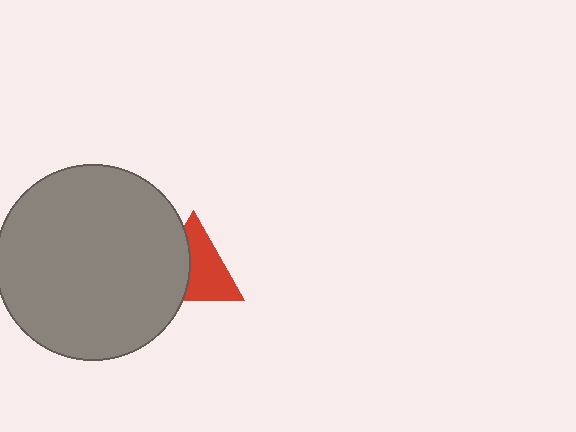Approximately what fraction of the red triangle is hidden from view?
Roughly 41% of the red triangle is hidden behind the gray circle.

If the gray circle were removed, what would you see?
You would see the complete red triangle.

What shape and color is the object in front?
The object in front is a gray circle.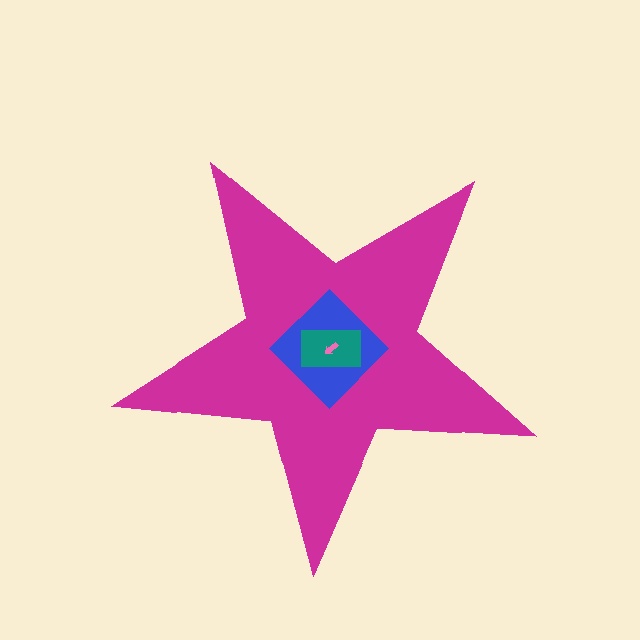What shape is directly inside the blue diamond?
The teal rectangle.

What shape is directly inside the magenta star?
The blue diamond.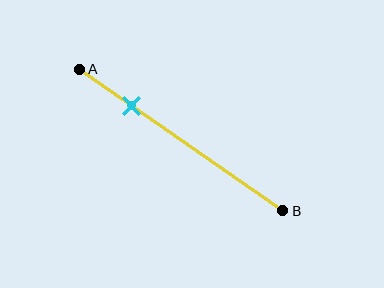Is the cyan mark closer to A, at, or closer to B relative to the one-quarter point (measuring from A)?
The cyan mark is approximately at the one-quarter point of segment AB.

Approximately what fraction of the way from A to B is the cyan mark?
The cyan mark is approximately 25% of the way from A to B.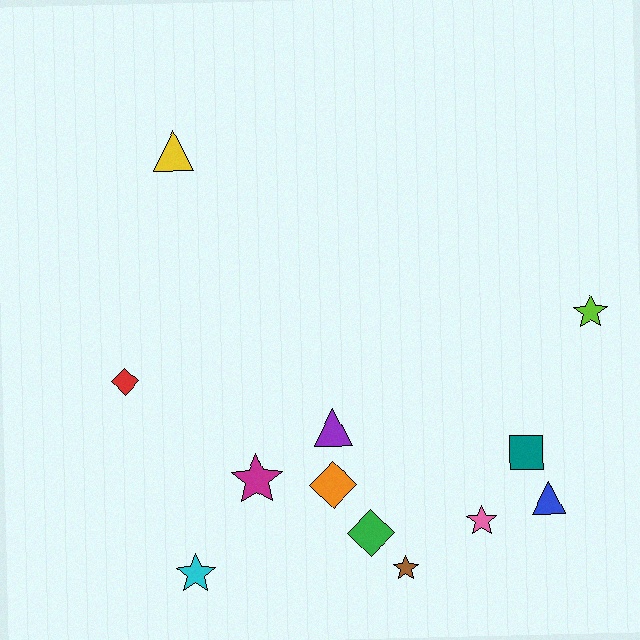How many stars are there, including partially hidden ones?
There are 5 stars.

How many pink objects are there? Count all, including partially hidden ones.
There is 1 pink object.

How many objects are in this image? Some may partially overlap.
There are 12 objects.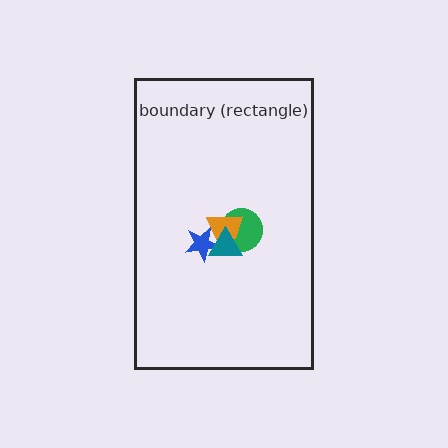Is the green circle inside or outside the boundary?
Inside.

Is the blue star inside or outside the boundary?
Inside.